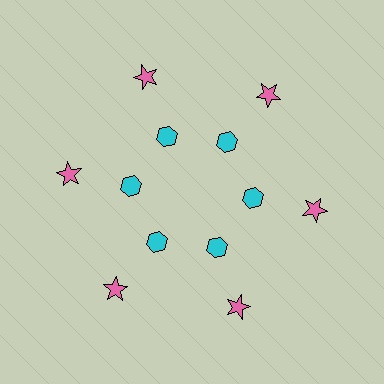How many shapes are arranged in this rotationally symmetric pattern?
There are 12 shapes, arranged in 6 groups of 2.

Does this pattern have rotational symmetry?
Yes, this pattern has 6-fold rotational symmetry. It looks the same after rotating 60 degrees around the center.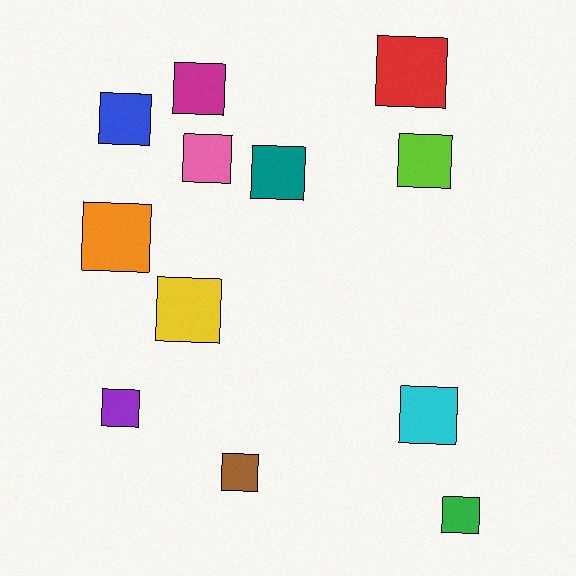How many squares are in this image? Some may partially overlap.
There are 12 squares.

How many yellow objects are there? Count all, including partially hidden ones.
There is 1 yellow object.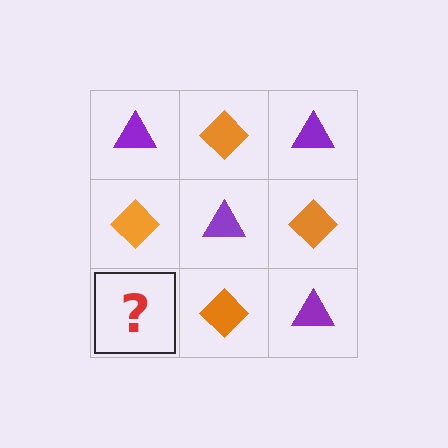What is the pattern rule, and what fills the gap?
The rule is that it alternates purple triangle and orange diamond in a checkerboard pattern. The gap should be filled with a purple triangle.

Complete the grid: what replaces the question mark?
The question mark should be replaced with a purple triangle.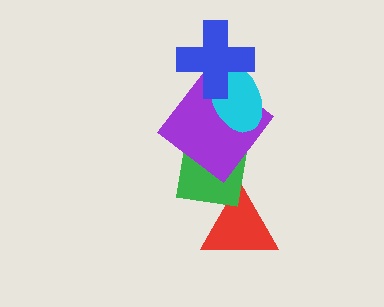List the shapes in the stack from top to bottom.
From top to bottom: the blue cross, the cyan ellipse, the purple diamond, the green square, the red triangle.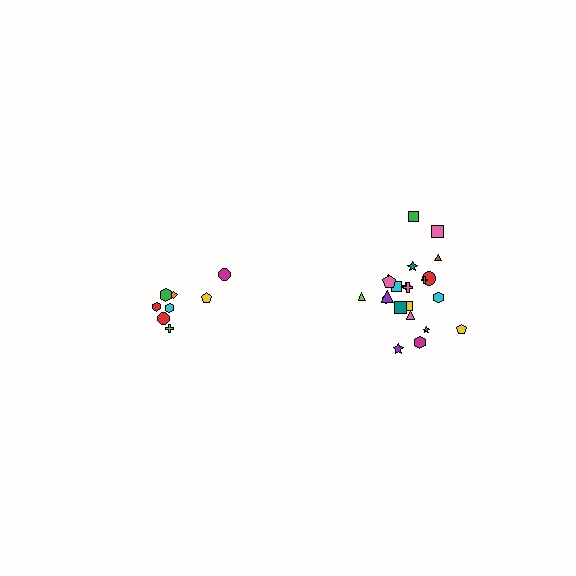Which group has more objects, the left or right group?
The right group.